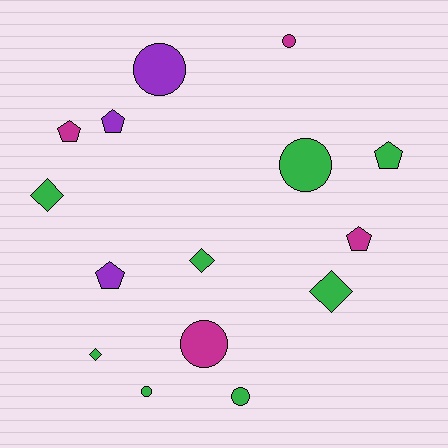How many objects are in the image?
There are 15 objects.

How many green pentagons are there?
There is 1 green pentagon.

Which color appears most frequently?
Green, with 8 objects.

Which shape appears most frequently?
Circle, with 6 objects.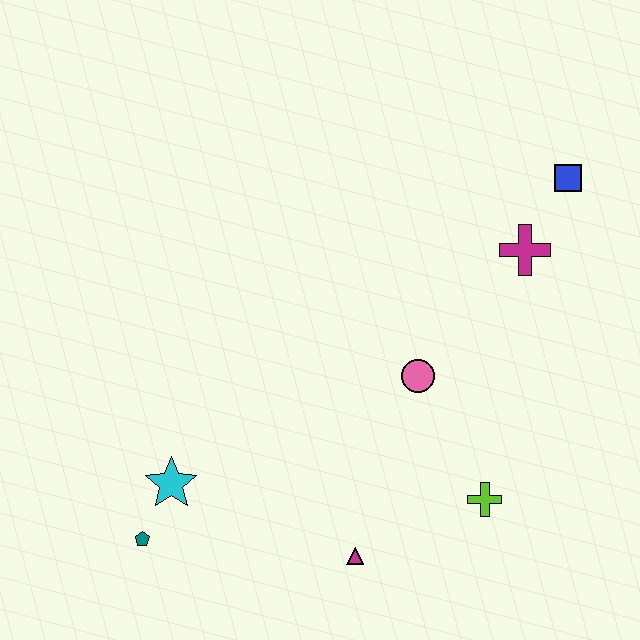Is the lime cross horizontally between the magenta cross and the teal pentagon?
Yes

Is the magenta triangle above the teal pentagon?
No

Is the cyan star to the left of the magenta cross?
Yes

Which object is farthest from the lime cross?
The teal pentagon is farthest from the lime cross.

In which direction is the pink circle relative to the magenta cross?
The pink circle is below the magenta cross.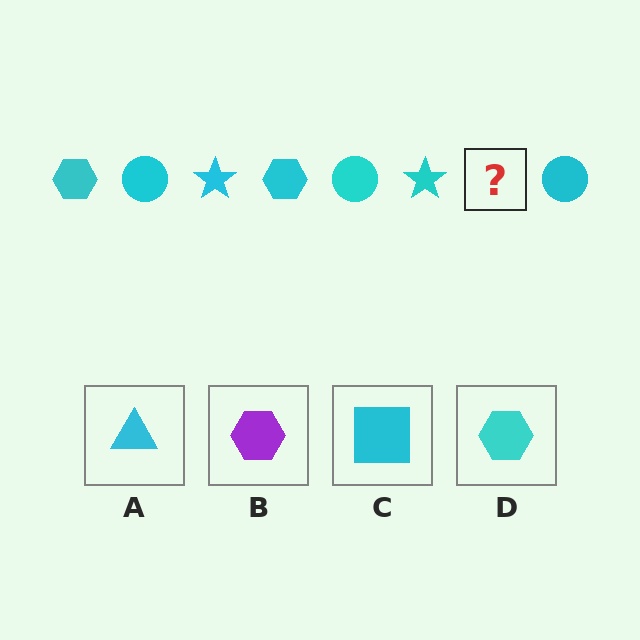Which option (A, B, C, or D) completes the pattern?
D.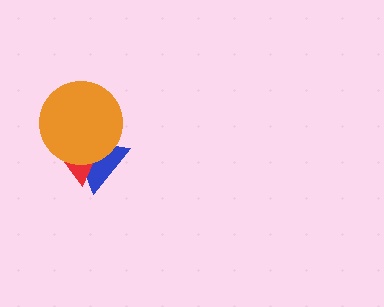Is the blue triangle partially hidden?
Yes, it is partially covered by another shape.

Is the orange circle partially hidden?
No, no other shape covers it.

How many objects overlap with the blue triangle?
2 objects overlap with the blue triangle.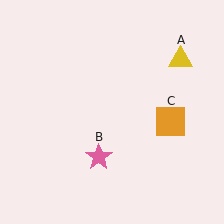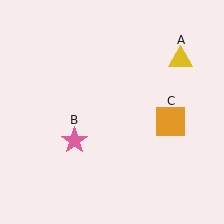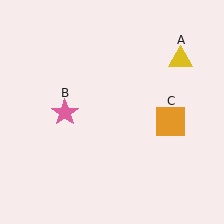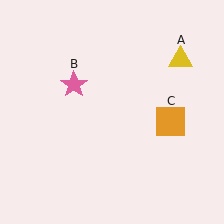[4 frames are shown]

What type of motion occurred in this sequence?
The pink star (object B) rotated clockwise around the center of the scene.